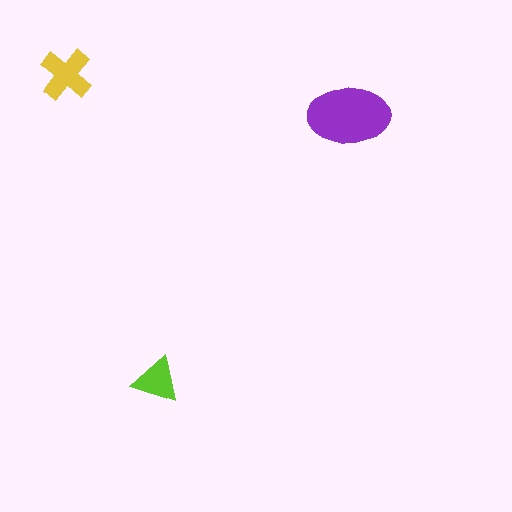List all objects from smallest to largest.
The lime triangle, the yellow cross, the purple ellipse.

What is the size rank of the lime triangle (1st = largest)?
3rd.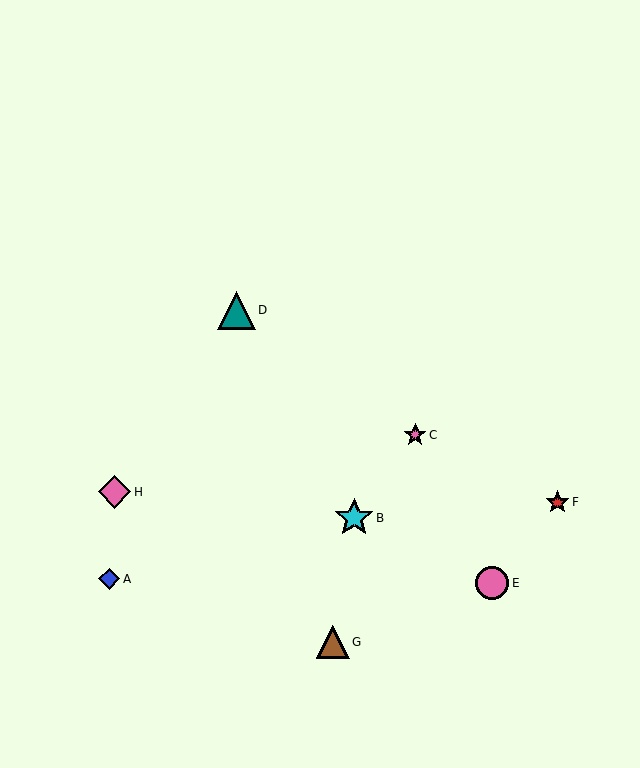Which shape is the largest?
The cyan star (labeled B) is the largest.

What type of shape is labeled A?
Shape A is a blue diamond.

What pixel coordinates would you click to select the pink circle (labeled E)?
Click at (492, 583) to select the pink circle E.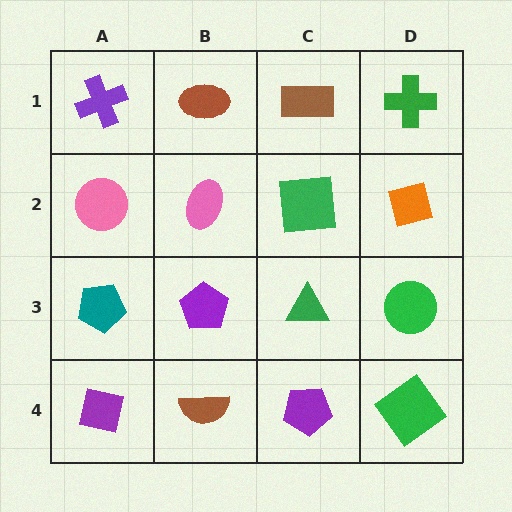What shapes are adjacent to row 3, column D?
An orange square (row 2, column D), a green diamond (row 4, column D), a green triangle (row 3, column C).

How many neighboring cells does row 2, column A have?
3.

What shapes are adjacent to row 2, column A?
A purple cross (row 1, column A), a teal pentagon (row 3, column A), a pink ellipse (row 2, column B).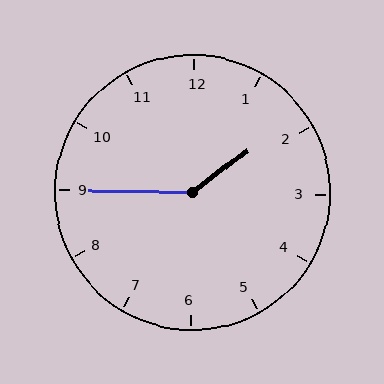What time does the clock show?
1:45.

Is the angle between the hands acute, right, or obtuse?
It is obtuse.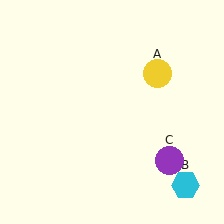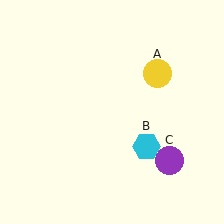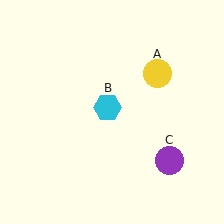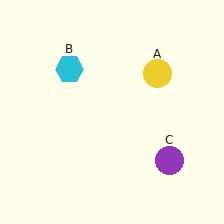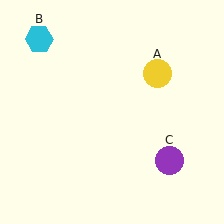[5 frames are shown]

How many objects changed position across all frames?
1 object changed position: cyan hexagon (object B).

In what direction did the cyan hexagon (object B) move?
The cyan hexagon (object B) moved up and to the left.